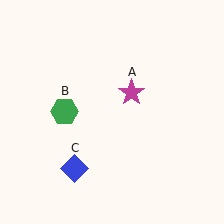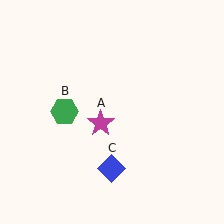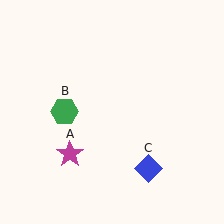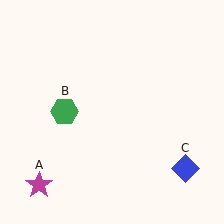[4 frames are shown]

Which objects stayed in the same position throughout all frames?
Green hexagon (object B) remained stationary.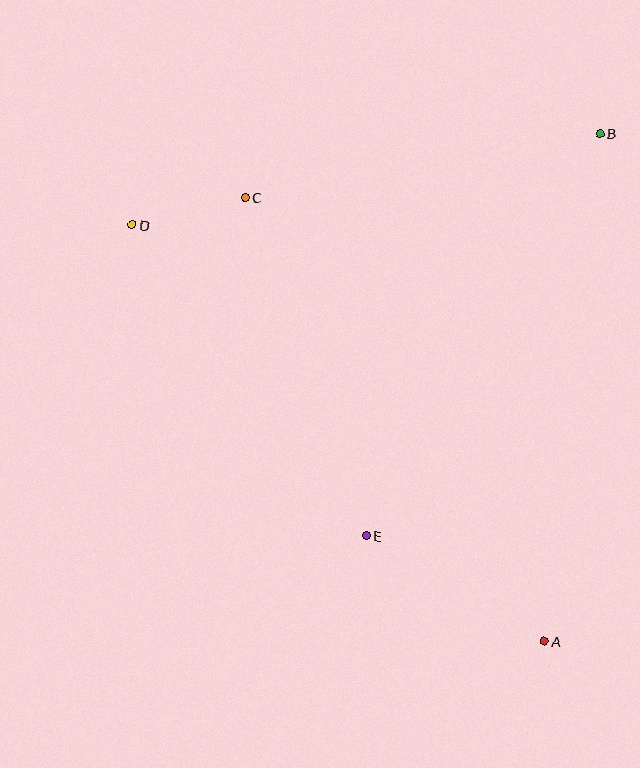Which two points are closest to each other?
Points C and D are closest to each other.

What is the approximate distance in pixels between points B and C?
The distance between B and C is approximately 361 pixels.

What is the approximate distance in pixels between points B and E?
The distance between B and E is approximately 465 pixels.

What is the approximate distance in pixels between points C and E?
The distance between C and E is approximately 359 pixels.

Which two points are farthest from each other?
Points A and D are farthest from each other.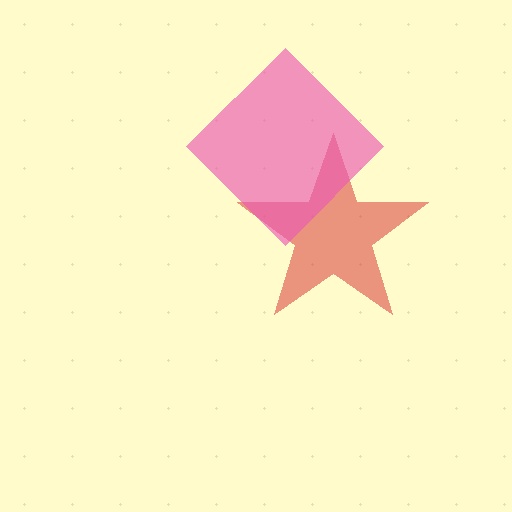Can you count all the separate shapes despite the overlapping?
Yes, there are 2 separate shapes.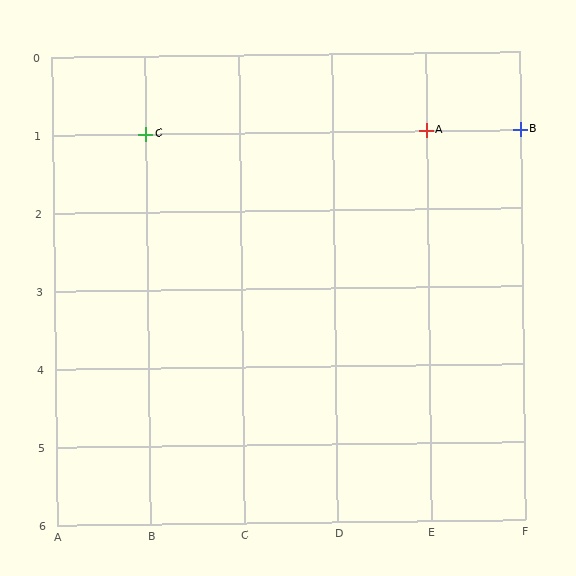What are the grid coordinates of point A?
Point A is at grid coordinates (E, 1).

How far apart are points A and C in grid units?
Points A and C are 3 columns apart.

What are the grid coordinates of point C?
Point C is at grid coordinates (B, 1).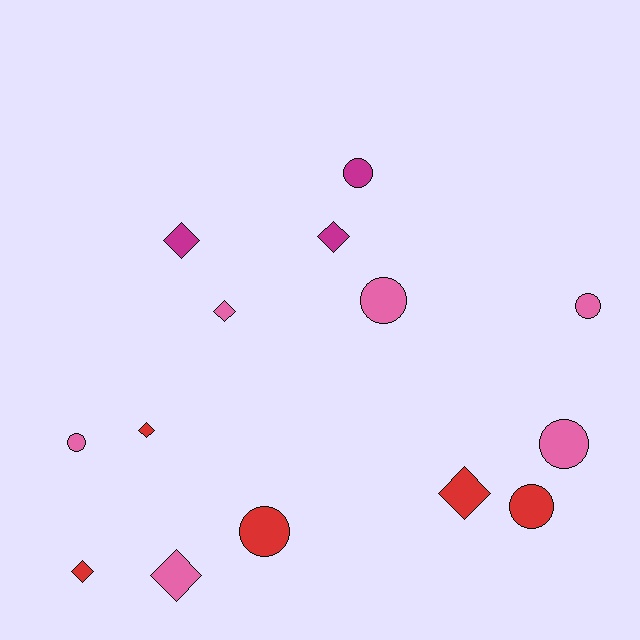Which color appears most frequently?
Pink, with 6 objects.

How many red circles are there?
There are 2 red circles.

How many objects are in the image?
There are 14 objects.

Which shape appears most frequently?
Diamond, with 7 objects.